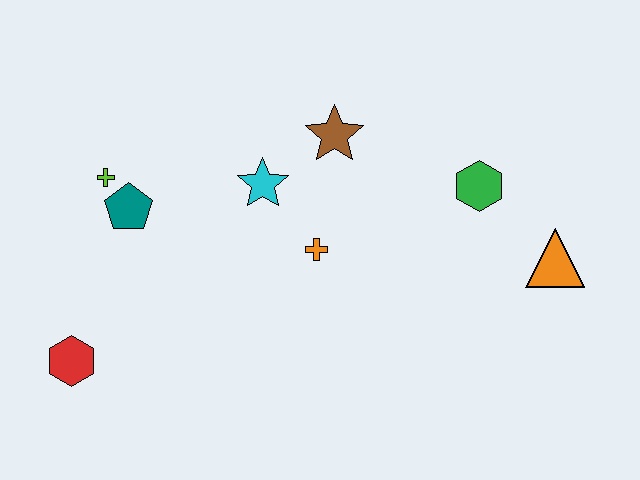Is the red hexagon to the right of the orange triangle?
No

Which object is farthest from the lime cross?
The orange triangle is farthest from the lime cross.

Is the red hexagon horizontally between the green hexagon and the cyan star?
No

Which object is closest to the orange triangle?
The green hexagon is closest to the orange triangle.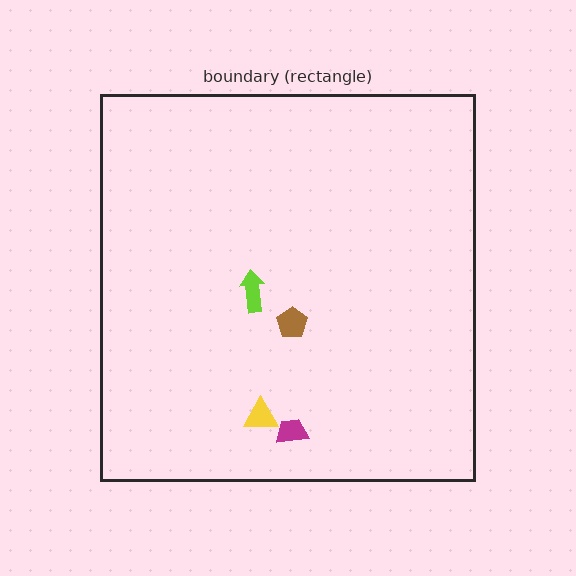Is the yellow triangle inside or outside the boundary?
Inside.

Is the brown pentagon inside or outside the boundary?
Inside.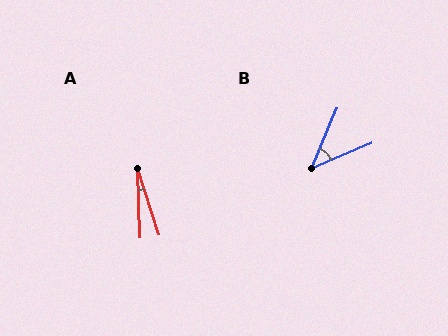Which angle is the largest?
B, at approximately 44 degrees.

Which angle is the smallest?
A, at approximately 15 degrees.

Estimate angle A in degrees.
Approximately 15 degrees.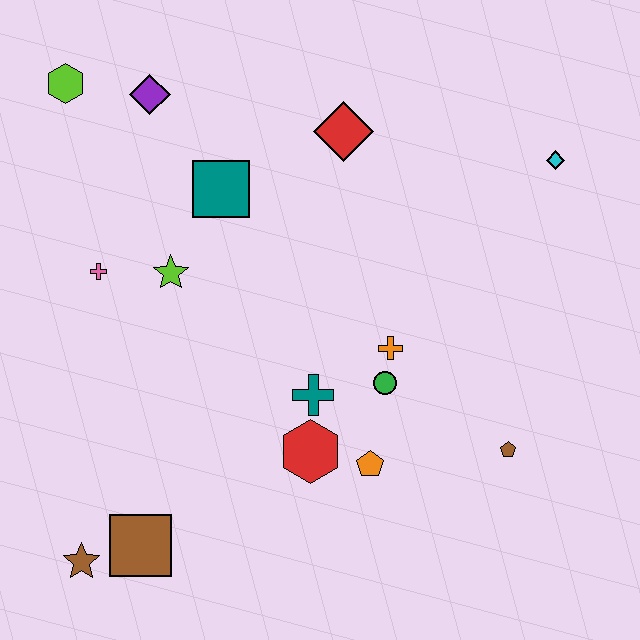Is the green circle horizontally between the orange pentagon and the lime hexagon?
No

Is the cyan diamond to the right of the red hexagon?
Yes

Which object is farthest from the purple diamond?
The brown pentagon is farthest from the purple diamond.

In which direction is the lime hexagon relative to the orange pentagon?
The lime hexagon is above the orange pentagon.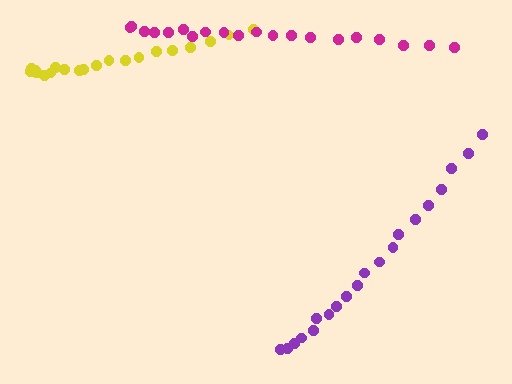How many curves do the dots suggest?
There are 3 distinct paths.